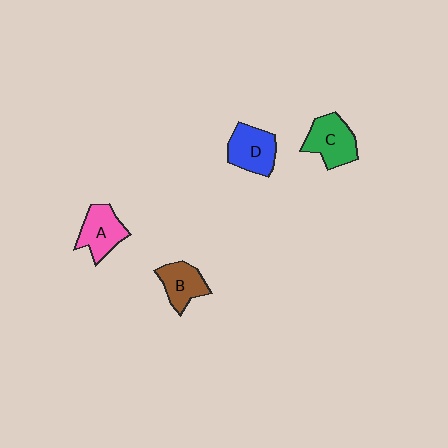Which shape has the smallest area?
Shape B (brown).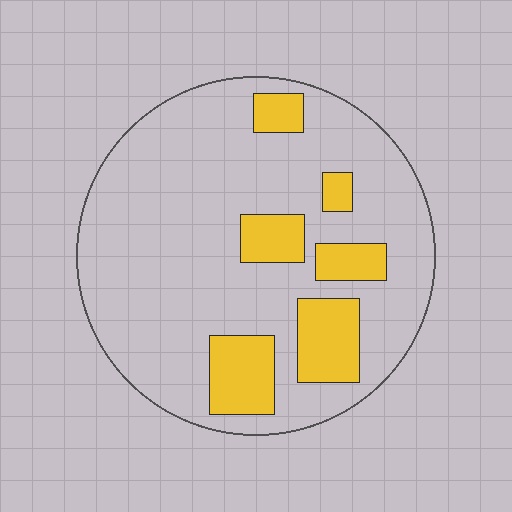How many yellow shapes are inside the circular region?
6.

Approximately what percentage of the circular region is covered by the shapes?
Approximately 20%.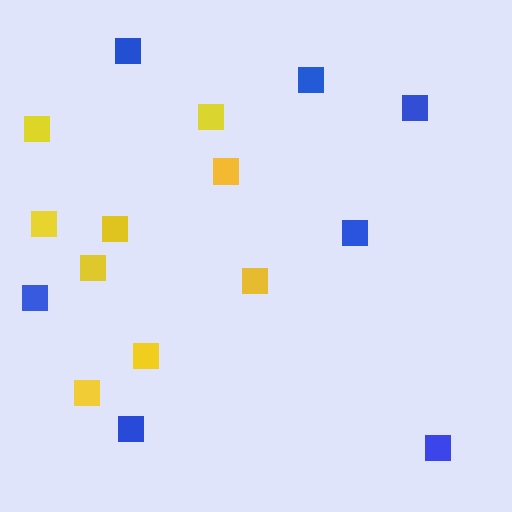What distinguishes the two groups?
There are 2 groups: one group of blue squares (7) and one group of yellow squares (9).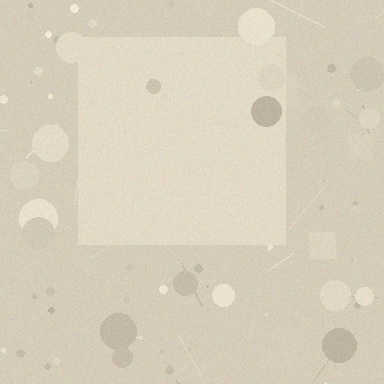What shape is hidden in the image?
A square is hidden in the image.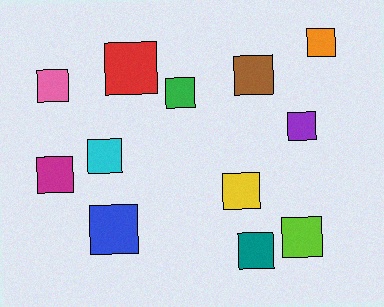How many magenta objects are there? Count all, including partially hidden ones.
There is 1 magenta object.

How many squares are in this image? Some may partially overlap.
There are 12 squares.